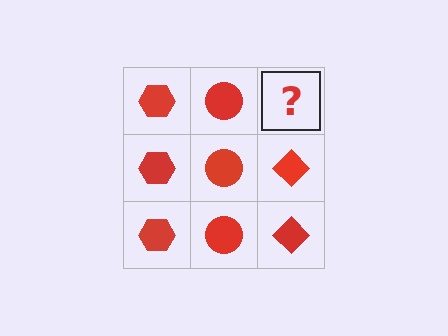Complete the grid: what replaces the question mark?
The question mark should be replaced with a red diamond.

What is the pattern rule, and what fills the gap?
The rule is that each column has a consistent shape. The gap should be filled with a red diamond.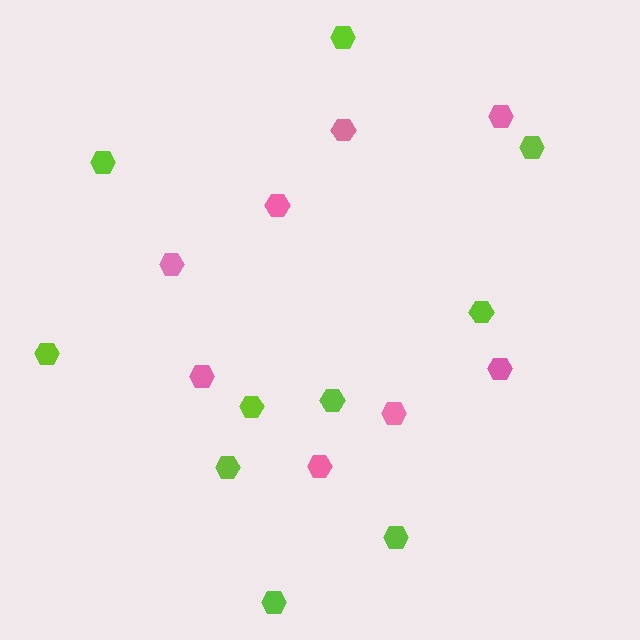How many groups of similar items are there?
There are 2 groups: one group of pink hexagons (8) and one group of lime hexagons (10).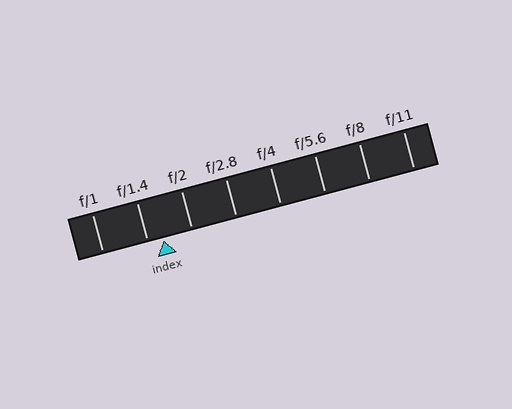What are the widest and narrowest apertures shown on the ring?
The widest aperture shown is f/1 and the narrowest is f/11.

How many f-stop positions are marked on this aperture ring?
There are 8 f-stop positions marked.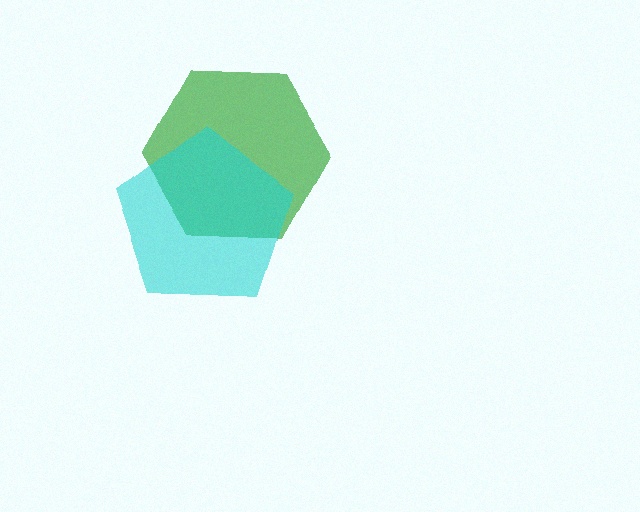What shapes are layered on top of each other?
The layered shapes are: a green hexagon, a cyan pentagon.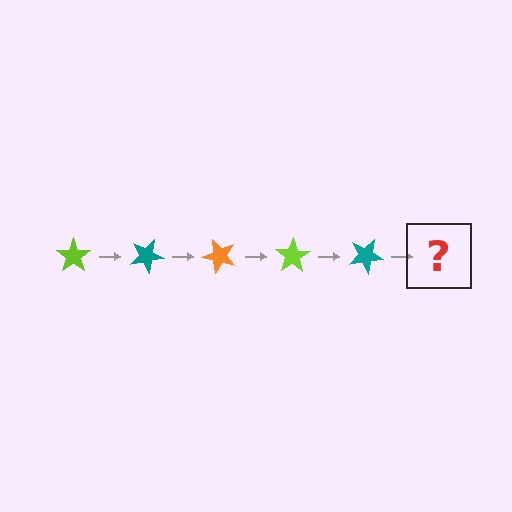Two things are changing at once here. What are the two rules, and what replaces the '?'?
The two rules are that it rotates 25 degrees each step and the color cycles through lime, teal, and orange. The '?' should be an orange star, rotated 125 degrees from the start.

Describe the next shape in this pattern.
It should be an orange star, rotated 125 degrees from the start.